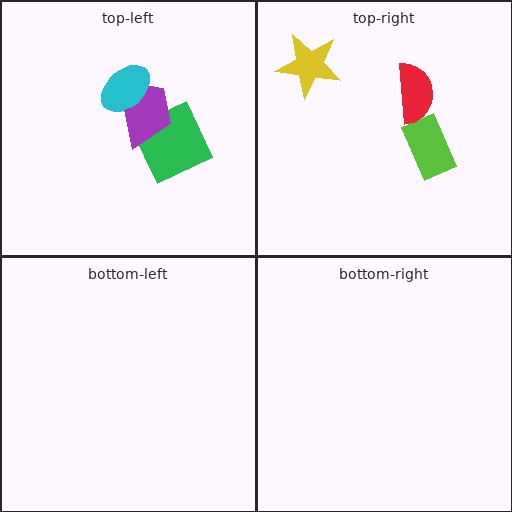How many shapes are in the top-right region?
3.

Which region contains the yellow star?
The top-right region.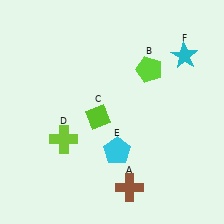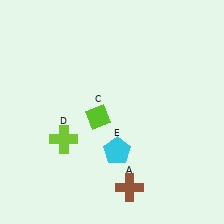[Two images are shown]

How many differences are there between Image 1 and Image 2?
There are 2 differences between the two images.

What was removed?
The lime pentagon (B), the cyan star (F) were removed in Image 2.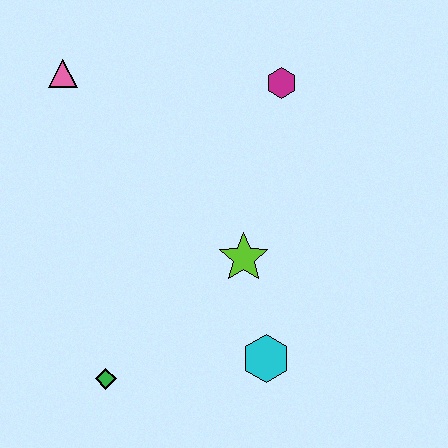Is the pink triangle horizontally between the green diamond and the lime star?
No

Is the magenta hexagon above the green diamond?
Yes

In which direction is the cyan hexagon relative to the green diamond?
The cyan hexagon is to the right of the green diamond.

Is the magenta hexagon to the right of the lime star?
Yes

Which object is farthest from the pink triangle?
The cyan hexagon is farthest from the pink triangle.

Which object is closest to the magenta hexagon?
The lime star is closest to the magenta hexagon.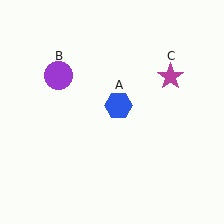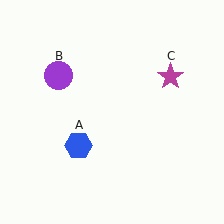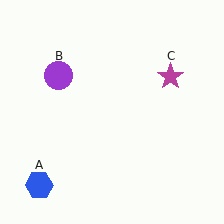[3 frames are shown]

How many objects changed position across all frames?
1 object changed position: blue hexagon (object A).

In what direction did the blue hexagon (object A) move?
The blue hexagon (object A) moved down and to the left.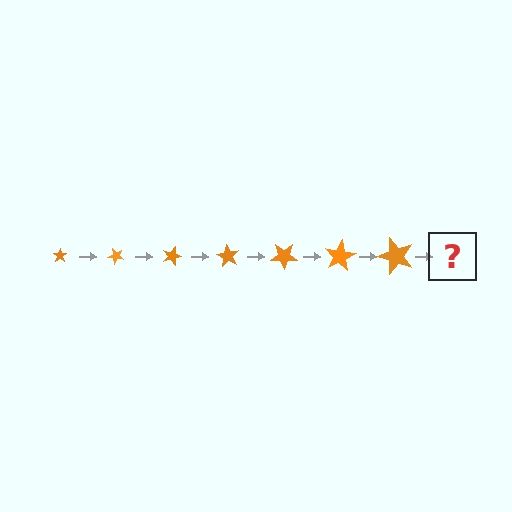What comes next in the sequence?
The next element should be a star, larger than the previous one and rotated 315 degrees from the start.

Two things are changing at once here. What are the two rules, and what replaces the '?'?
The two rules are that the star grows larger each step and it rotates 45 degrees each step. The '?' should be a star, larger than the previous one and rotated 315 degrees from the start.